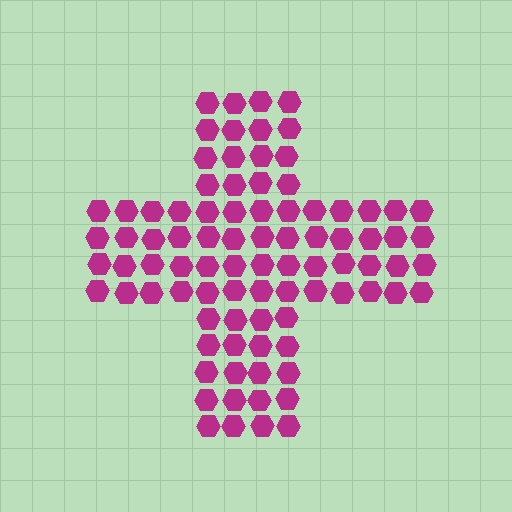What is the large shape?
The large shape is a cross.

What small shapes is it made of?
It is made of small hexagons.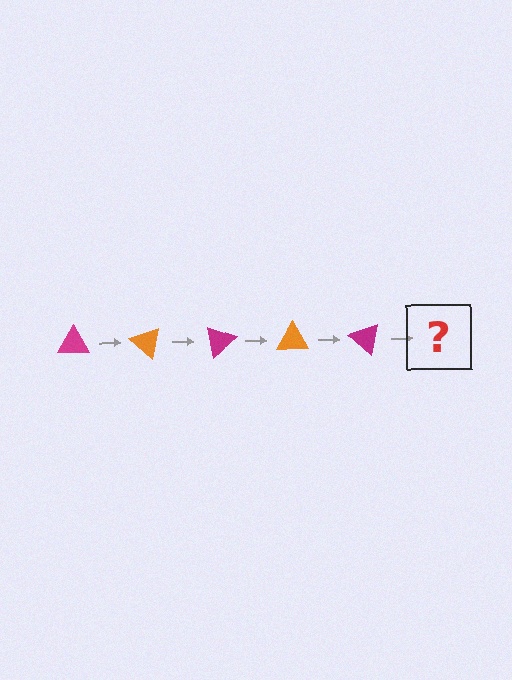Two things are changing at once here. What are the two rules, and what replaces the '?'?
The two rules are that it rotates 40 degrees each step and the color cycles through magenta and orange. The '?' should be an orange triangle, rotated 200 degrees from the start.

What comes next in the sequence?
The next element should be an orange triangle, rotated 200 degrees from the start.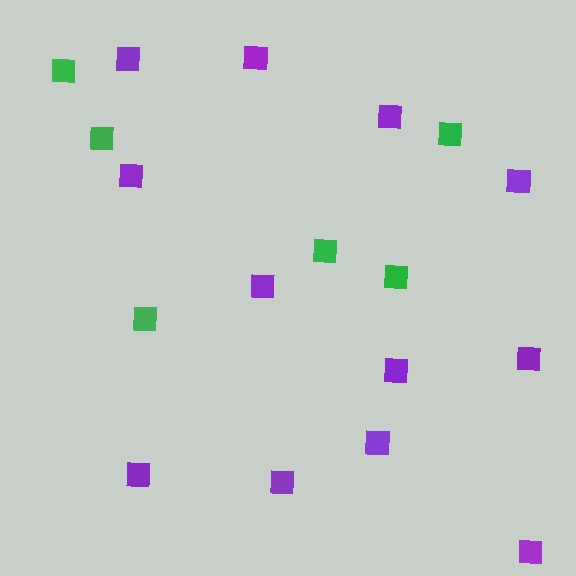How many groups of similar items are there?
There are 2 groups: one group of purple squares (12) and one group of green squares (6).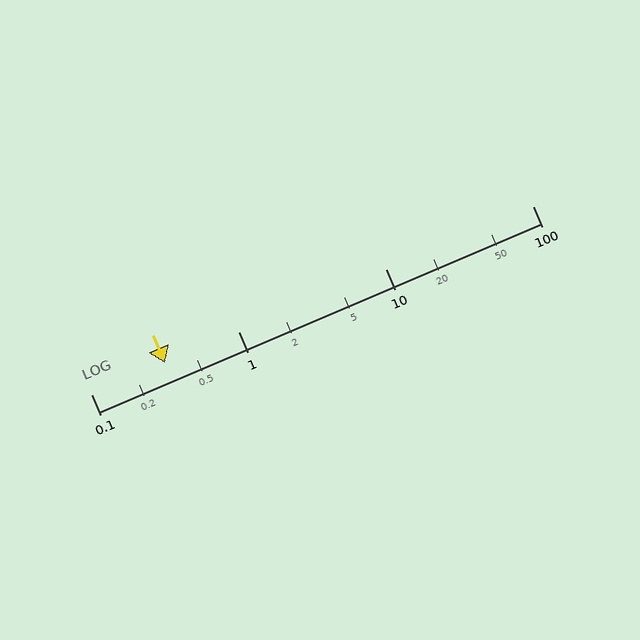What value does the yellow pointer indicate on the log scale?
The pointer indicates approximately 0.32.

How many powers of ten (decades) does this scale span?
The scale spans 3 decades, from 0.1 to 100.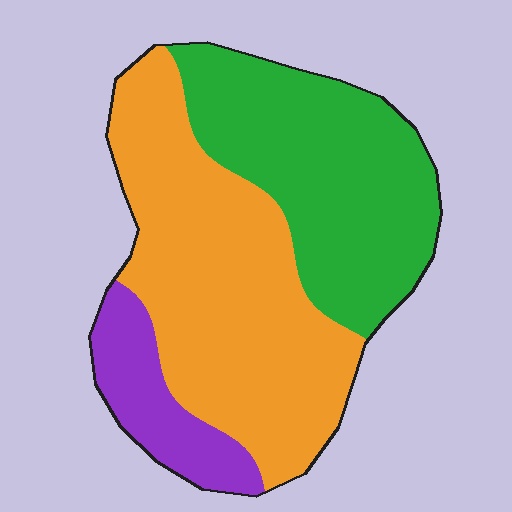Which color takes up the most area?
Orange, at roughly 50%.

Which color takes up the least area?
Purple, at roughly 15%.